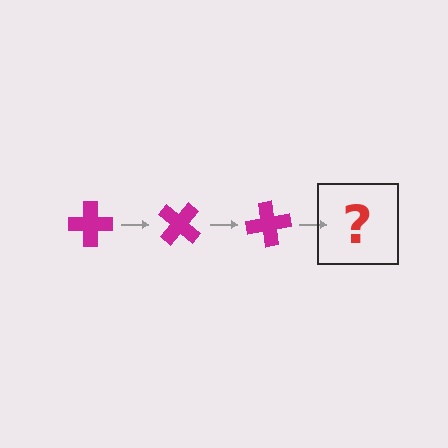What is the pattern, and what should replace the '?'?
The pattern is that the cross rotates 40 degrees each step. The '?' should be a magenta cross rotated 120 degrees.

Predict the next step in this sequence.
The next step is a magenta cross rotated 120 degrees.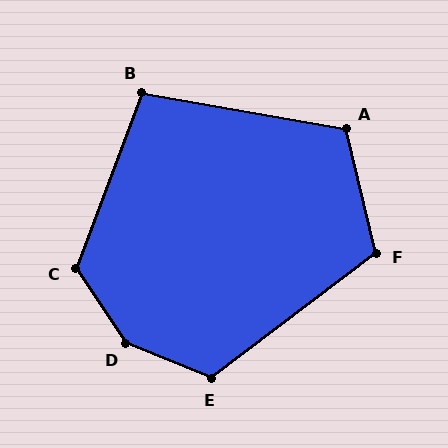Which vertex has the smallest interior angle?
B, at approximately 100 degrees.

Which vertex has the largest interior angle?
D, at approximately 146 degrees.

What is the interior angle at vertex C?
Approximately 126 degrees (obtuse).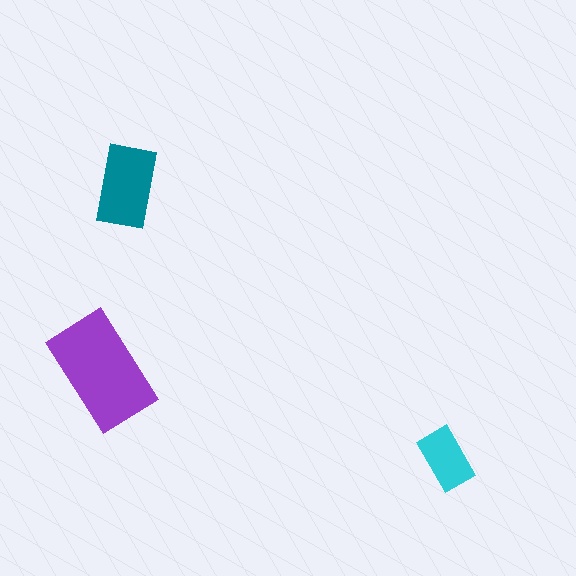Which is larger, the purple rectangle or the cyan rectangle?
The purple one.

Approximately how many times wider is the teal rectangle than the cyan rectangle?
About 1.5 times wider.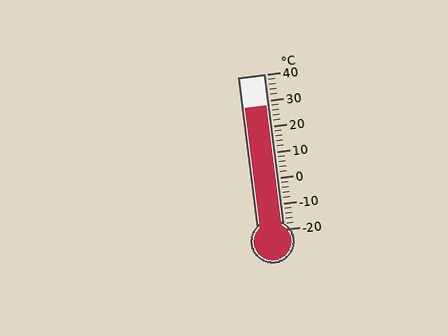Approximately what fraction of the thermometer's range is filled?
The thermometer is filled to approximately 80% of its range.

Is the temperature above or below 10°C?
The temperature is above 10°C.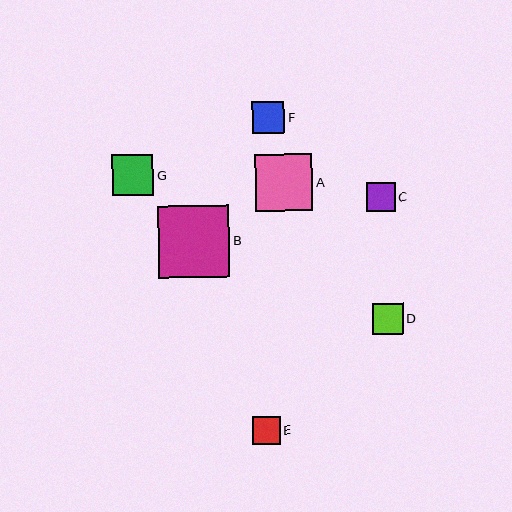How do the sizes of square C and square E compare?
Square C and square E are approximately the same size.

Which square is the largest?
Square B is the largest with a size of approximately 72 pixels.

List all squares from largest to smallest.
From largest to smallest: B, A, G, F, D, C, E.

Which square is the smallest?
Square E is the smallest with a size of approximately 28 pixels.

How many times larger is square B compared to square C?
Square B is approximately 2.5 times the size of square C.